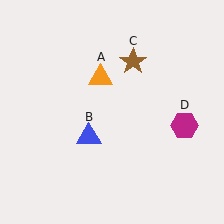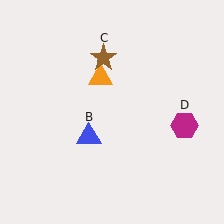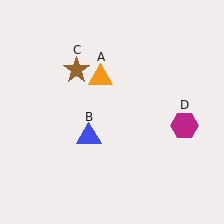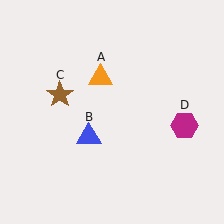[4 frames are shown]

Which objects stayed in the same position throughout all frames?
Orange triangle (object A) and blue triangle (object B) and magenta hexagon (object D) remained stationary.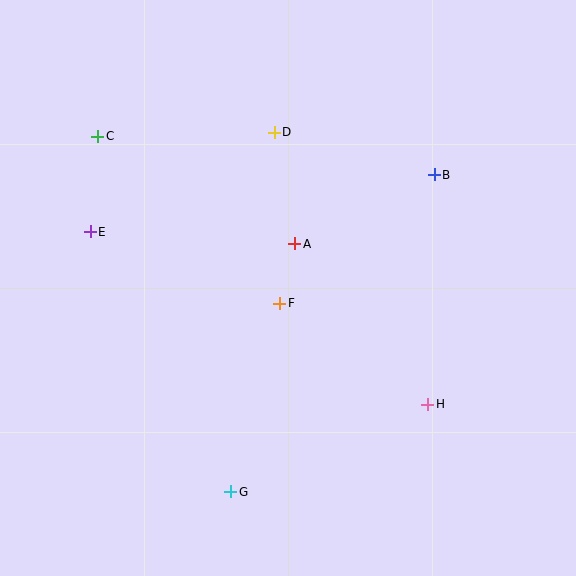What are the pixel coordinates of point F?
Point F is at (280, 303).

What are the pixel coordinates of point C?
Point C is at (98, 136).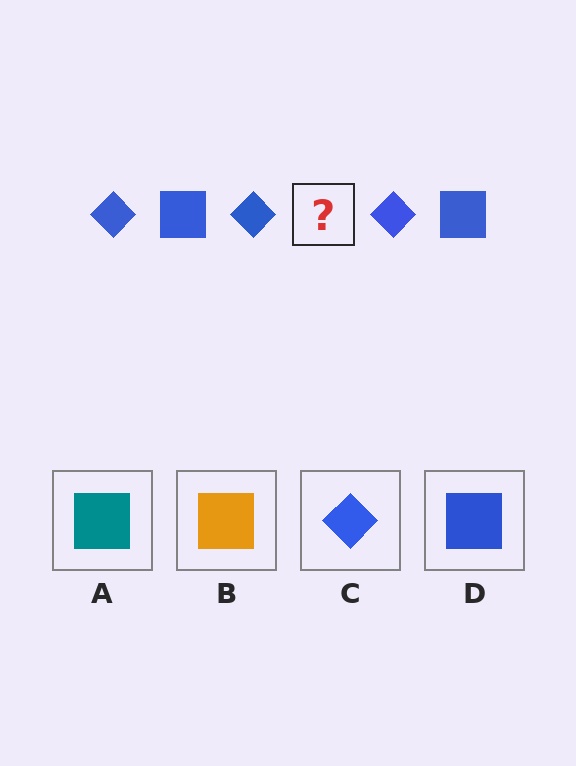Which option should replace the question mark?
Option D.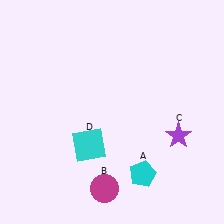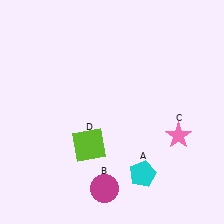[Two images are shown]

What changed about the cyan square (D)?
In Image 1, D is cyan. In Image 2, it changed to lime.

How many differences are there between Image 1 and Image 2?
There are 2 differences between the two images.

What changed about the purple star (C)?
In Image 1, C is purple. In Image 2, it changed to pink.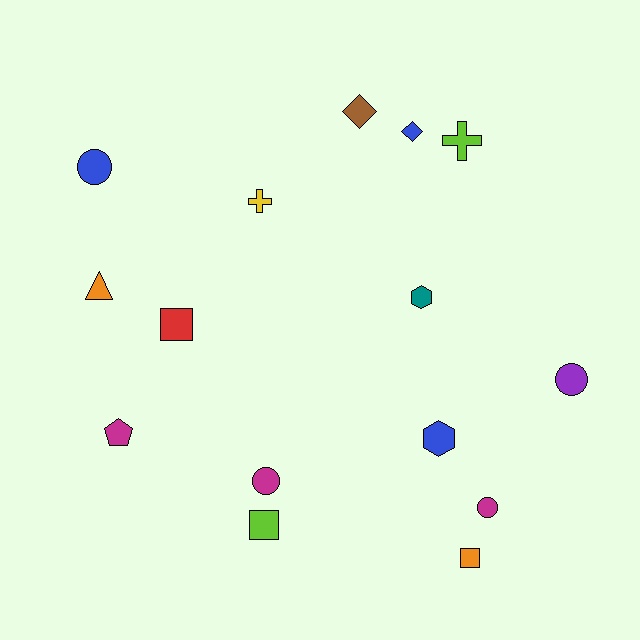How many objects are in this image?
There are 15 objects.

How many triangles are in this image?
There is 1 triangle.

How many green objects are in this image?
There are no green objects.